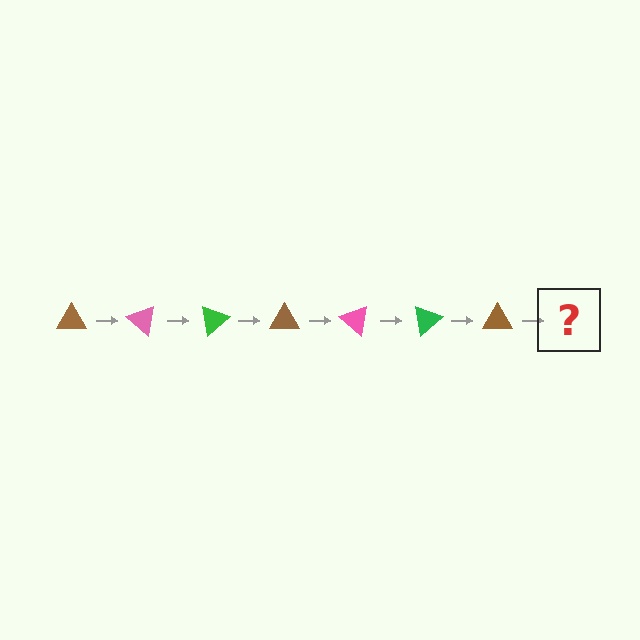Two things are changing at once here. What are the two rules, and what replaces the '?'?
The two rules are that it rotates 40 degrees each step and the color cycles through brown, pink, and green. The '?' should be a pink triangle, rotated 280 degrees from the start.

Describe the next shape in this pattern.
It should be a pink triangle, rotated 280 degrees from the start.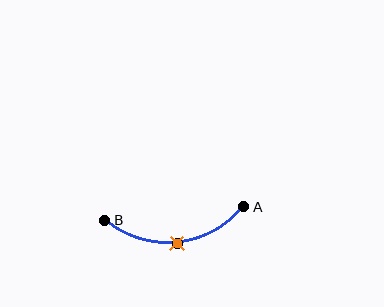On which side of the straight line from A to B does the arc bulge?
The arc bulges below the straight line connecting A and B.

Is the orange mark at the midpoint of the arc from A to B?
Yes. The orange mark lies on the arc at equal arc-length from both A and B — it is the arc midpoint.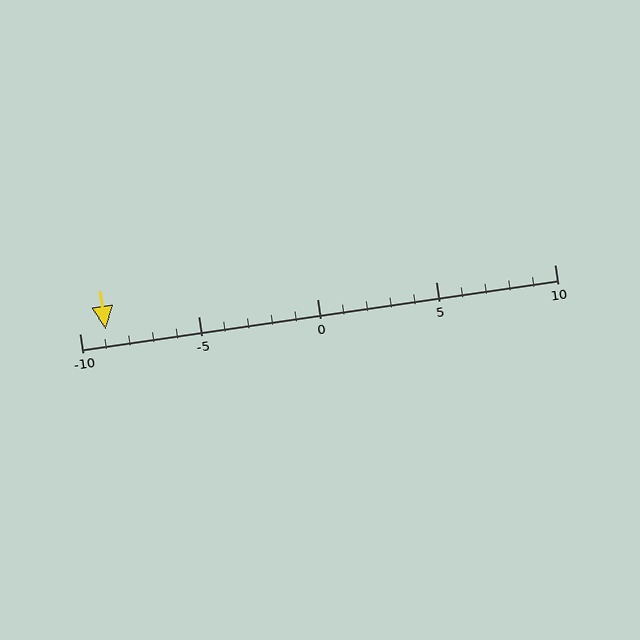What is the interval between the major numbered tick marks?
The major tick marks are spaced 5 units apart.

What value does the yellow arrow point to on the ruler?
The yellow arrow points to approximately -9.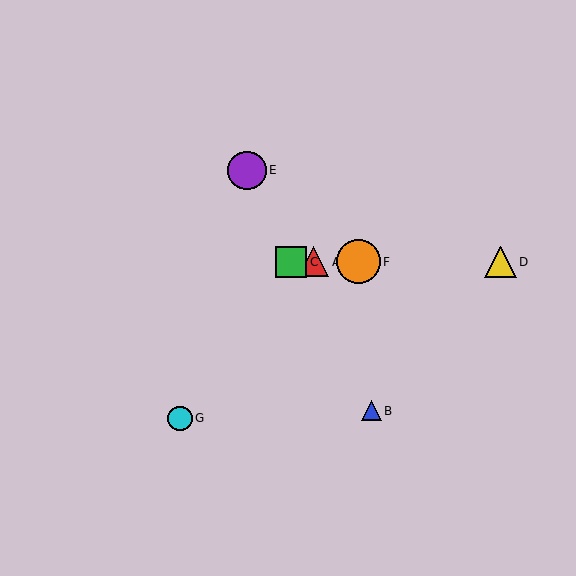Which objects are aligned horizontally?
Objects A, C, D, F are aligned horizontally.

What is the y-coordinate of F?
Object F is at y≈262.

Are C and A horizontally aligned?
Yes, both are at y≈262.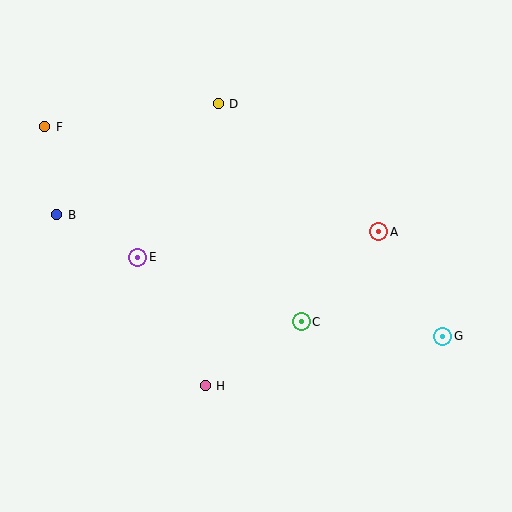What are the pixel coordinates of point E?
Point E is at (138, 257).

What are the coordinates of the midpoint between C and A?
The midpoint between C and A is at (340, 277).